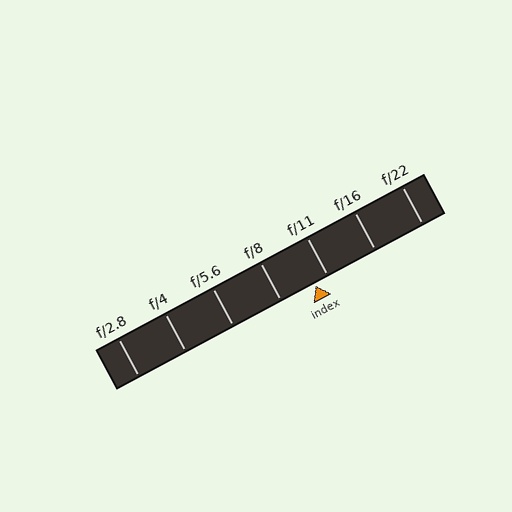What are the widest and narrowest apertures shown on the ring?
The widest aperture shown is f/2.8 and the narrowest is f/22.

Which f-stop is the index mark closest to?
The index mark is closest to f/11.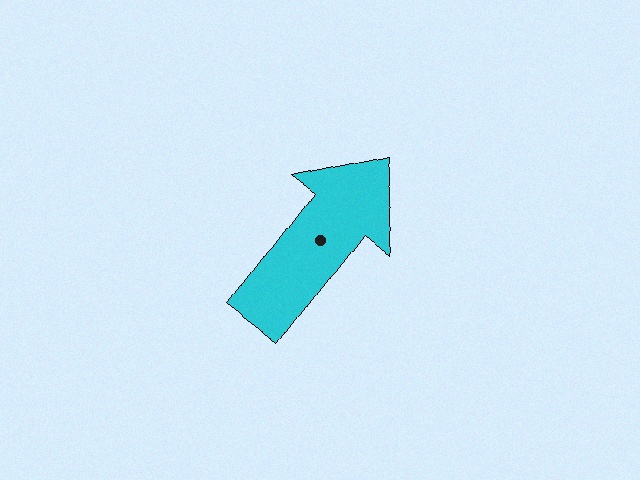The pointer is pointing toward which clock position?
Roughly 1 o'clock.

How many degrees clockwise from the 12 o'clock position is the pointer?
Approximately 37 degrees.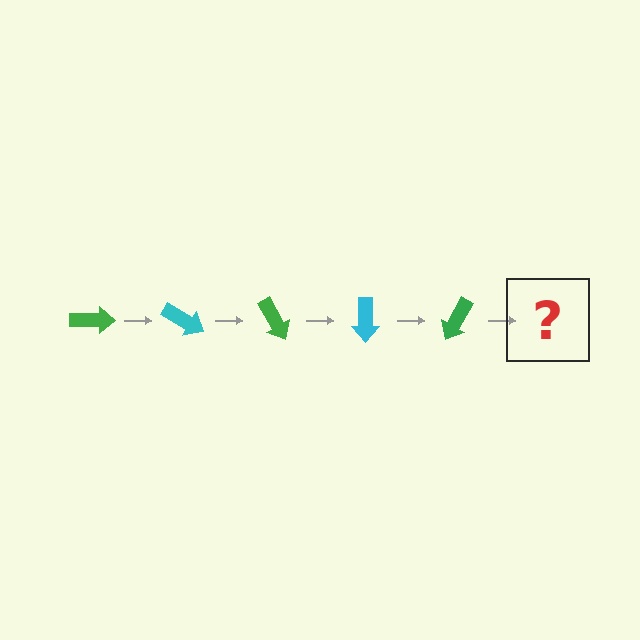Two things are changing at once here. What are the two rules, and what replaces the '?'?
The two rules are that it rotates 30 degrees each step and the color cycles through green and cyan. The '?' should be a cyan arrow, rotated 150 degrees from the start.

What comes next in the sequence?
The next element should be a cyan arrow, rotated 150 degrees from the start.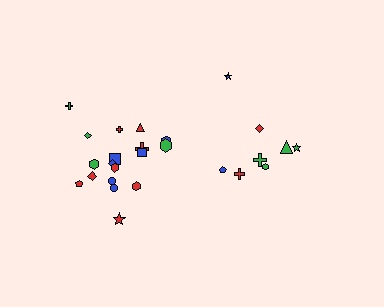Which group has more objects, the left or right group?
The left group.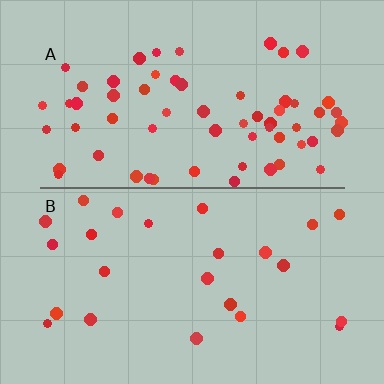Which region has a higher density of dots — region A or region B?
A (the top).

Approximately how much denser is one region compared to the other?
Approximately 2.7× — region A over region B.